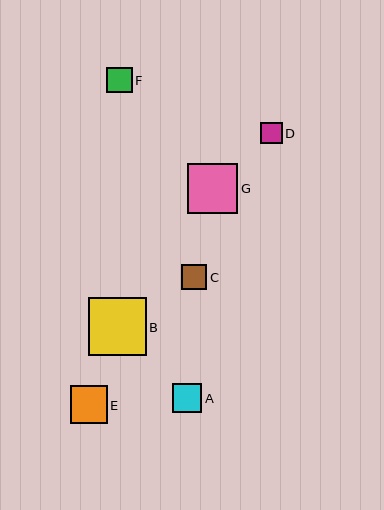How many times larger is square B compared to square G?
Square B is approximately 1.2 times the size of square G.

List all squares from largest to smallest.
From largest to smallest: B, G, E, A, F, C, D.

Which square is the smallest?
Square D is the smallest with a size of approximately 21 pixels.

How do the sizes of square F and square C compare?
Square F and square C are approximately the same size.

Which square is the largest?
Square B is the largest with a size of approximately 58 pixels.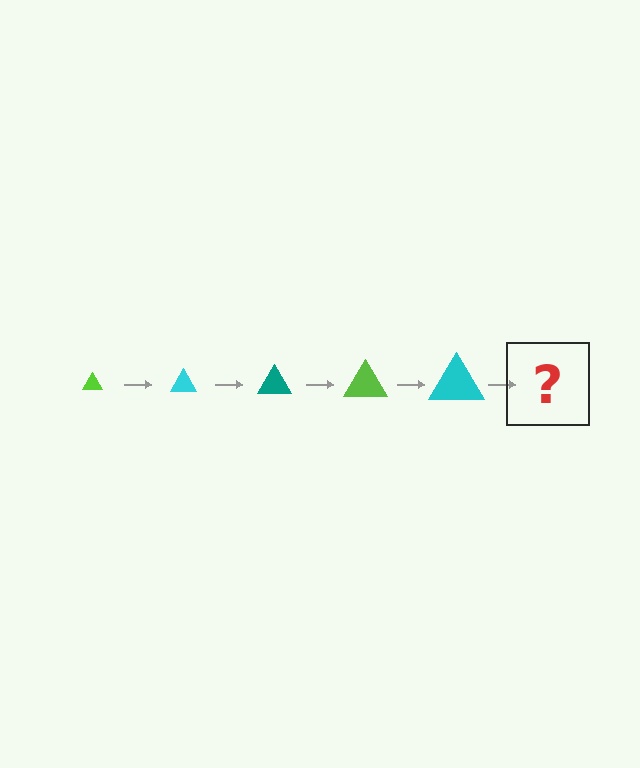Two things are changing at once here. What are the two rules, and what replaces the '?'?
The two rules are that the triangle grows larger each step and the color cycles through lime, cyan, and teal. The '?' should be a teal triangle, larger than the previous one.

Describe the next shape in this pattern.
It should be a teal triangle, larger than the previous one.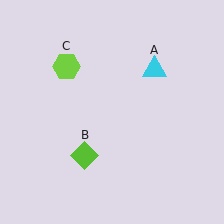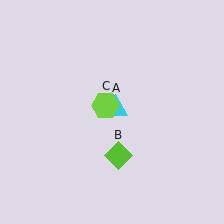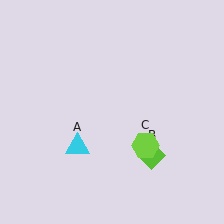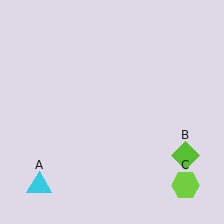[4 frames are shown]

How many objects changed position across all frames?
3 objects changed position: cyan triangle (object A), lime diamond (object B), lime hexagon (object C).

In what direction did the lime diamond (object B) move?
The lime diamond (object B) moved right.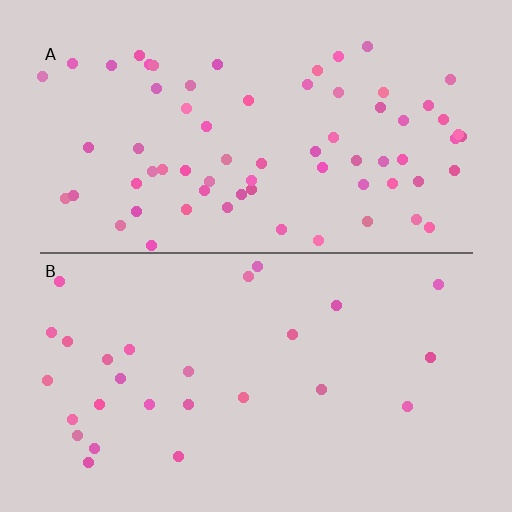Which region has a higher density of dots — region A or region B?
A (the top).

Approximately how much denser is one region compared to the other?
Approximately 2.5× — region A over region B.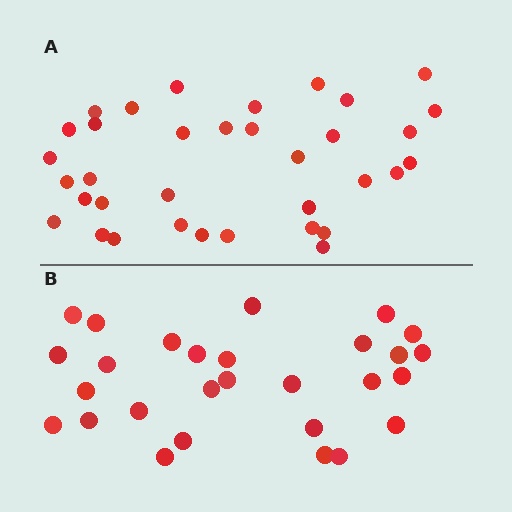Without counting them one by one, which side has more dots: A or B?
Region A (the top region) has more dots.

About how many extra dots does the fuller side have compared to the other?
Region A has roughly 8 or so more dots than region B.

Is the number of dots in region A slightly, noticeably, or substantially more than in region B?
Region A has noticeably more, but not dramatically so. The ratio is roughly 1.2 to 1.